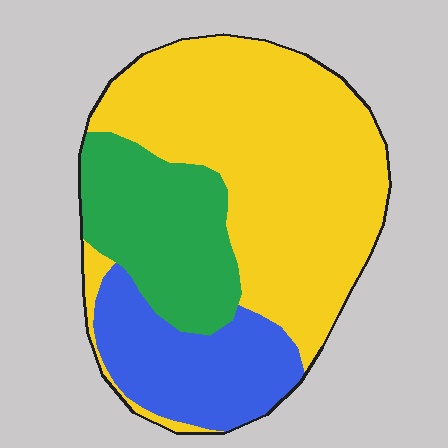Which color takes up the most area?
Yellow, at roughly 55%.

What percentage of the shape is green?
Green covers around 25% of the shape.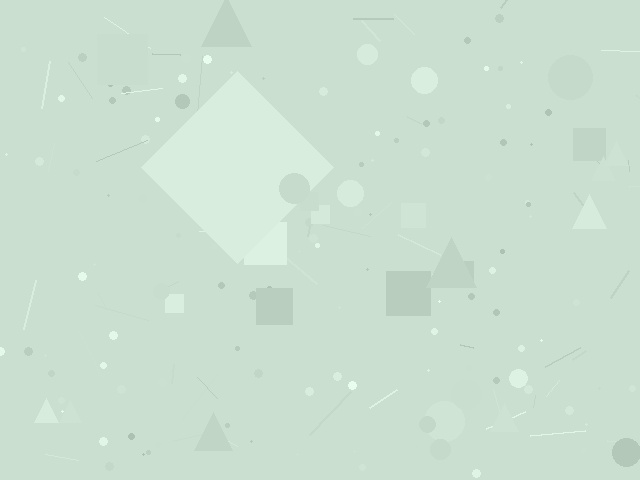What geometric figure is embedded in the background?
A diamond is embedded in the background.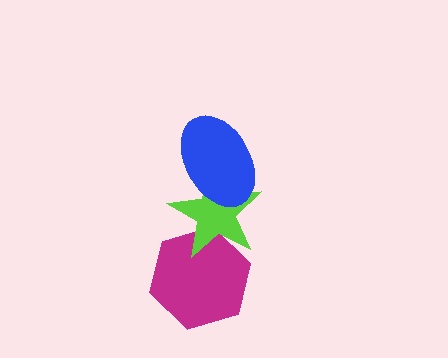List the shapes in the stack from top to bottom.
From top to bottom: the blue ellipse, the lime star, the magenta hexagon.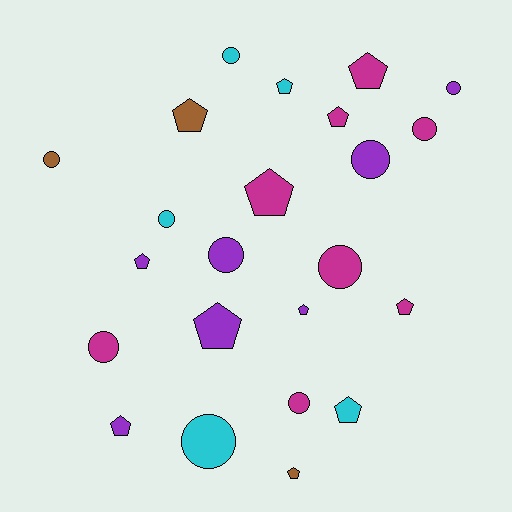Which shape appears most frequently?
Pentagon, with 12 objects.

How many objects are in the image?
There are 23 objects.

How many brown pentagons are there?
There are 2 brown pentagons.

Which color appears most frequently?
Magenta, with 8 objects.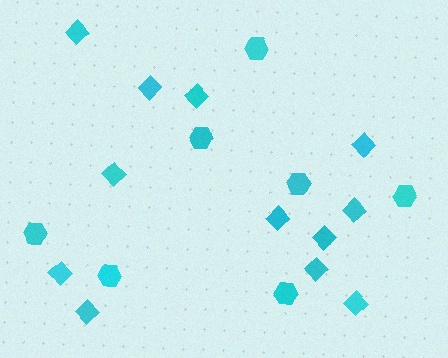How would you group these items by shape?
There are 2 groups: one group of diamonds (12) and one group of hexagons (7).